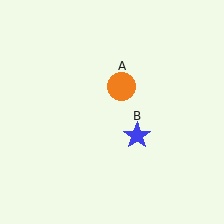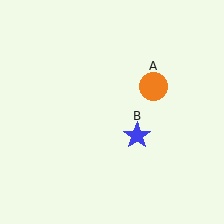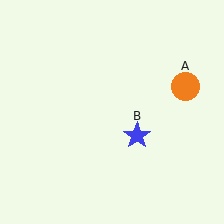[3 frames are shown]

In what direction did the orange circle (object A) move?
The orange circle (object A) moved right.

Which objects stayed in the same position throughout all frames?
Blue star (object B) remained stationary.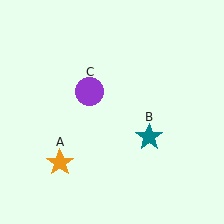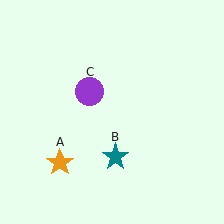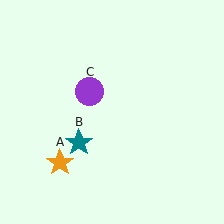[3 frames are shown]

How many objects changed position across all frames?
1 object changed position: teal star (object B).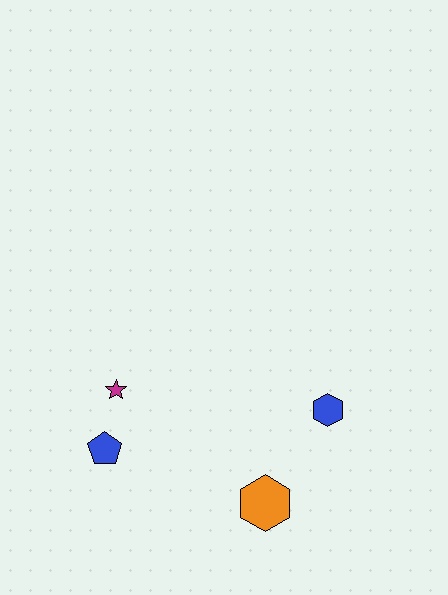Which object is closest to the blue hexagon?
The orange hexagon is closest to the blue hexagon.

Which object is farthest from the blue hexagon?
The blue pentagon is farthest from the blue hexagon.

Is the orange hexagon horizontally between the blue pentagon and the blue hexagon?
Yes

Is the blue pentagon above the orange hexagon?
Yes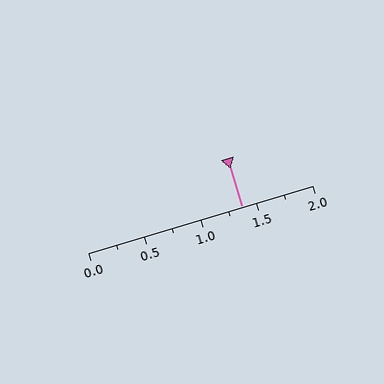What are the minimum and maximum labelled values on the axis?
The axis runs from 0.0 to 2.0.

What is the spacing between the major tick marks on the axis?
The major ticks are spaced 0.5 apart.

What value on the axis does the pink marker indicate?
The marker indicates approximately 1.38.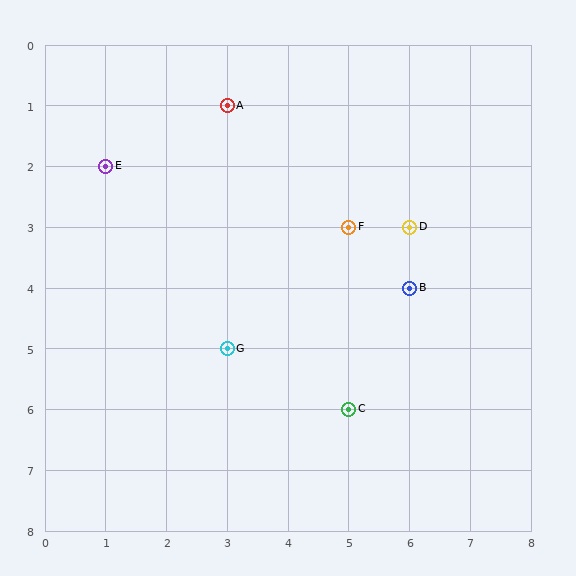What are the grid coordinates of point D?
Point D is at grid coordinates (6, 3).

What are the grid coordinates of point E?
Point E is at grid coordinates (1, 2).